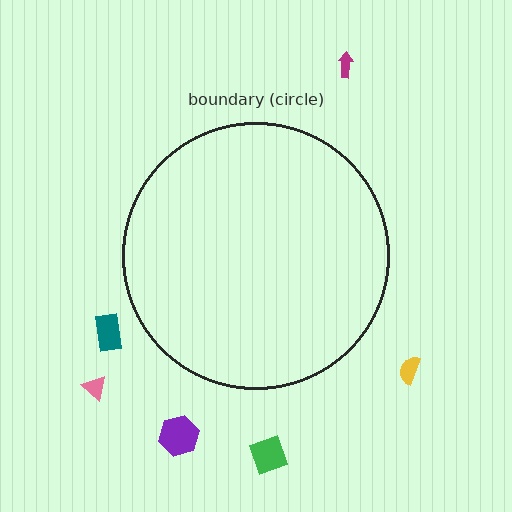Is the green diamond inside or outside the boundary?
Outside.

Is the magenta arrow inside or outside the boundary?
Outside.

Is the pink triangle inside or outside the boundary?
Outside.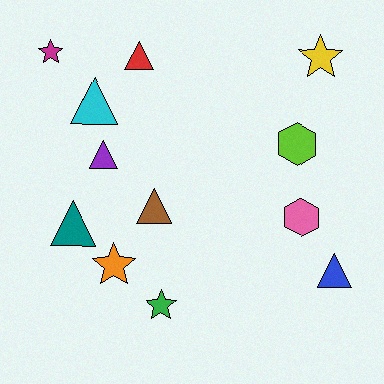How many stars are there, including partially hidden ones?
There are 4 stars.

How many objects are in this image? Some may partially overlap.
There are 12 objects.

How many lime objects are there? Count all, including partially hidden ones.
There is 1 lime object.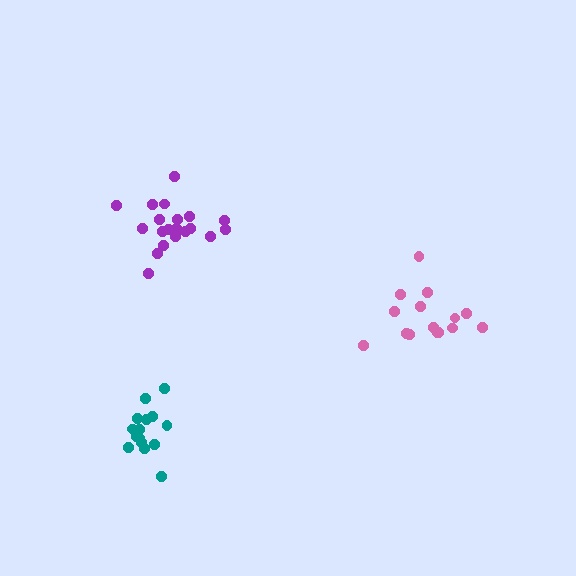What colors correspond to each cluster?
The clusters are colored: teal, purple, pink.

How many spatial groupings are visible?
There are 3 spatial groupings.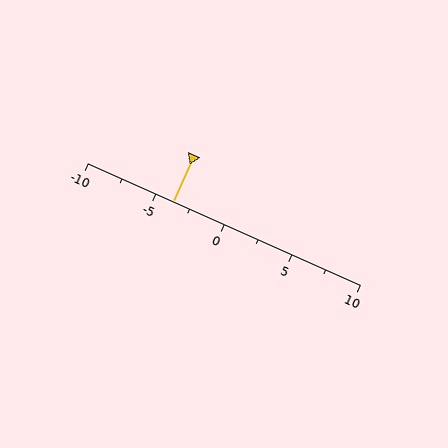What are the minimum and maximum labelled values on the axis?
The axis runs from -10 to 10.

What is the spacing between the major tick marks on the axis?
The major ticks are spaced 5 apart.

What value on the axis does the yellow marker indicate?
The marker indicates approximately -3.8.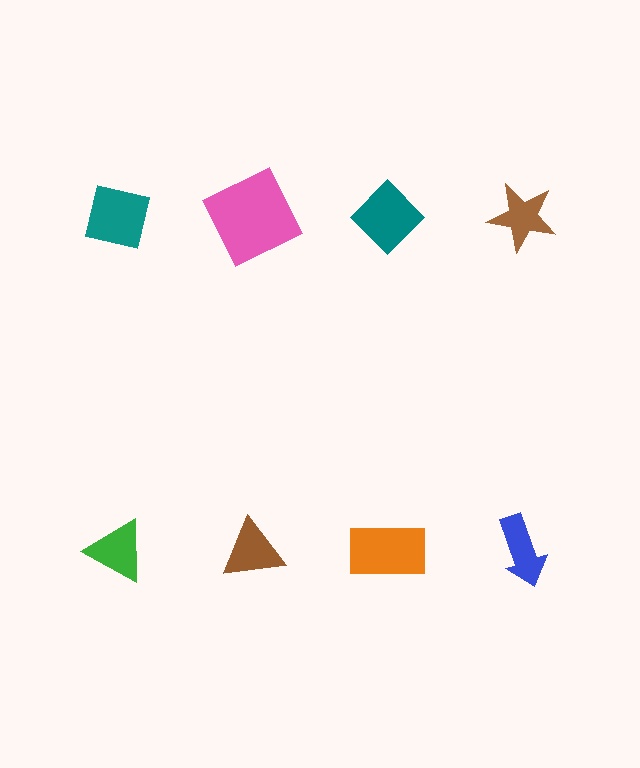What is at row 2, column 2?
A brown triangle.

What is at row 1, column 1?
A teal square.